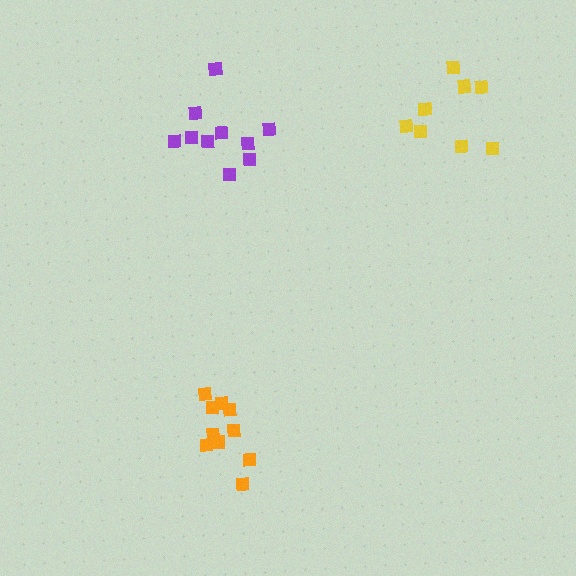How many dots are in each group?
Group 1: 10 dots, Group 2: 8 dots, Group 3: 11 dots (29 total).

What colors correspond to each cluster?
The clusters are colored: purple, yellow, orange.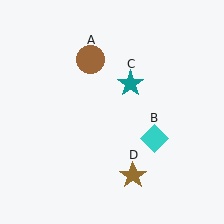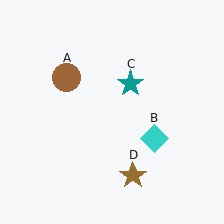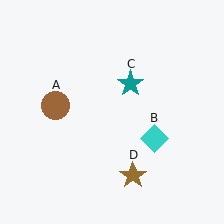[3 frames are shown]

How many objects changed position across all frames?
1 object changed position: brown circle (object A).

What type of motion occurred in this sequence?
The brown circle (object A) rotated counterclockwise around the center of the scene.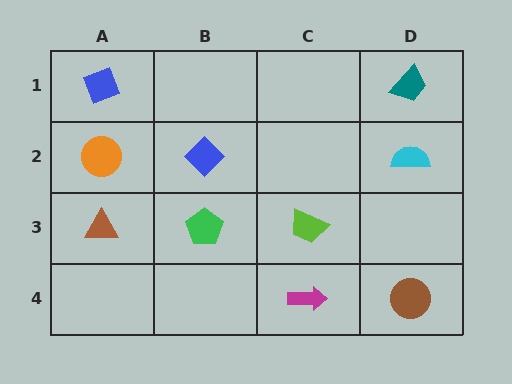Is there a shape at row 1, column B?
No, that cell is empty.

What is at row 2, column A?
An orange circle.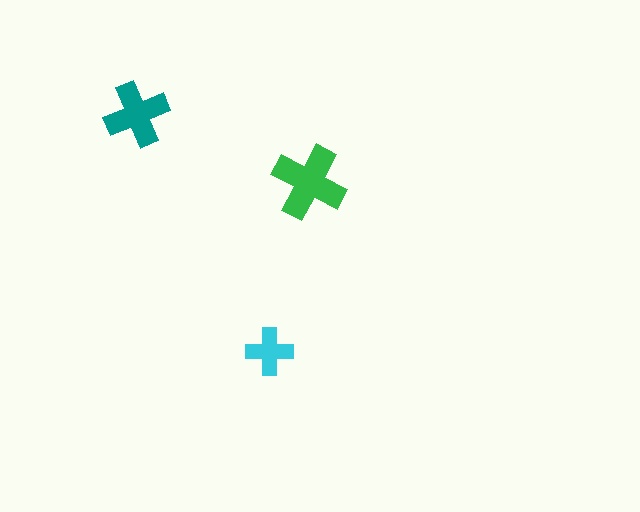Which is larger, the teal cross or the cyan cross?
The teal one.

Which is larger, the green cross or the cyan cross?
The green one.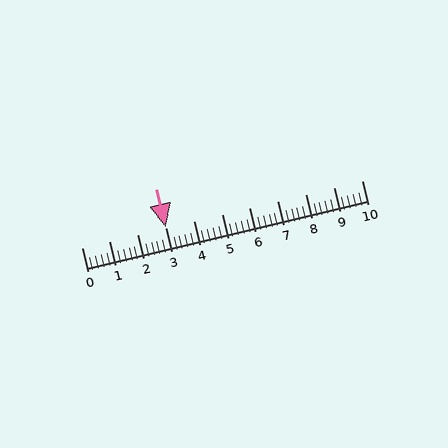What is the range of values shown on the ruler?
The ruler shows values from 0 to 10.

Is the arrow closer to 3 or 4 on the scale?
The arrow is closer to 3.